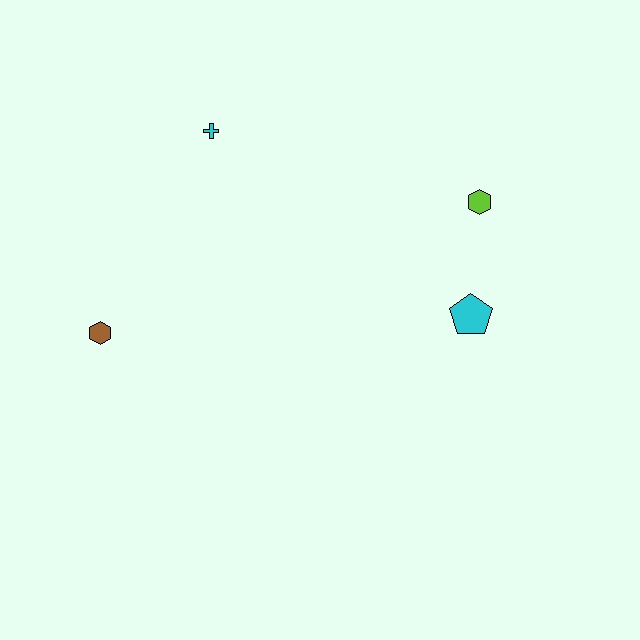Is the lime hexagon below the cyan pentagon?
No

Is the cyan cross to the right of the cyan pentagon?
No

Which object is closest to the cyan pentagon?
The lime hexagon is closest to the cyan pentagon.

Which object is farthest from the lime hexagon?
The brown hexagon is farthest from the lime hexagon.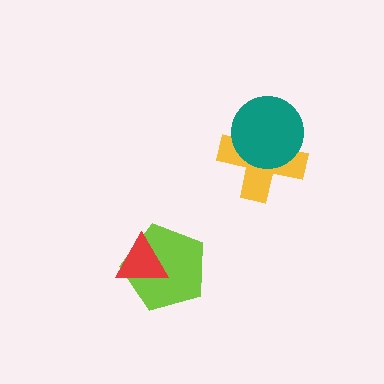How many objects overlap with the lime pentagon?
1 object overlaps with the lime pentagon.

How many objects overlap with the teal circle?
1 object overlaps with the teal circle.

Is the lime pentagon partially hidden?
Yes, it is partially covered by another shape.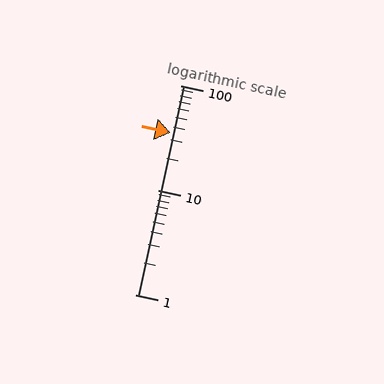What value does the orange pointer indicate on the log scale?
The pointer indicates approximately 35.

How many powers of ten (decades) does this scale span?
The scale spans 2 decades, from 1 to 100.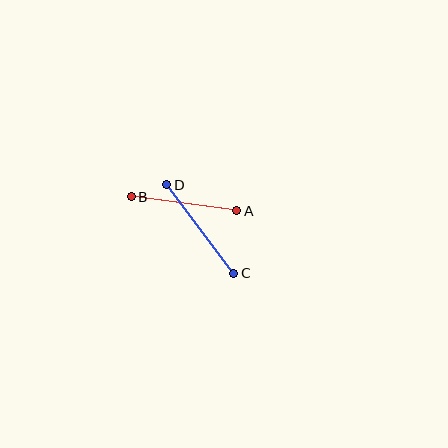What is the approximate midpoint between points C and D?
The midpoint is at approximately (200, 229) pixels.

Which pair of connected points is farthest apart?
Points C and D are farthest apart.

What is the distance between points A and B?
The distance is approximately 107 pixels.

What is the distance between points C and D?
The distance is approximately 111 pixels.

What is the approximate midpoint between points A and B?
The midpoint is at approximately (184, 204) pixels.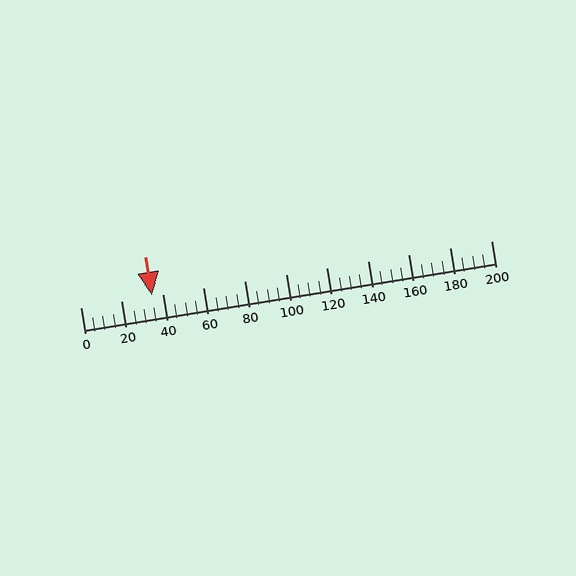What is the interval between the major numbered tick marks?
The major tick marks are spaced 20 units apart.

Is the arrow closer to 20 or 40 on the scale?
The arrow is closer to 40.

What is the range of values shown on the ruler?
The ruler shows values from 0 to 200.